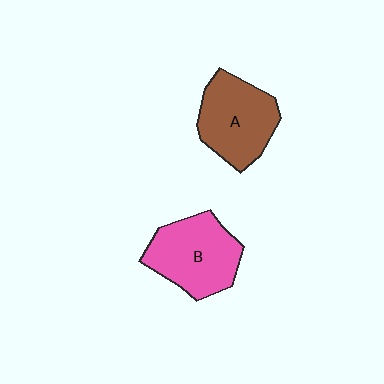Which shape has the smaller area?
Shape A (brown).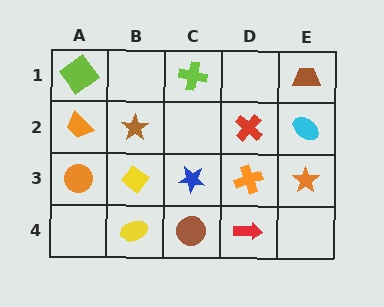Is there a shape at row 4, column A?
No, that cell is empty.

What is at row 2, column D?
A red cross.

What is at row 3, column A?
An orange circle.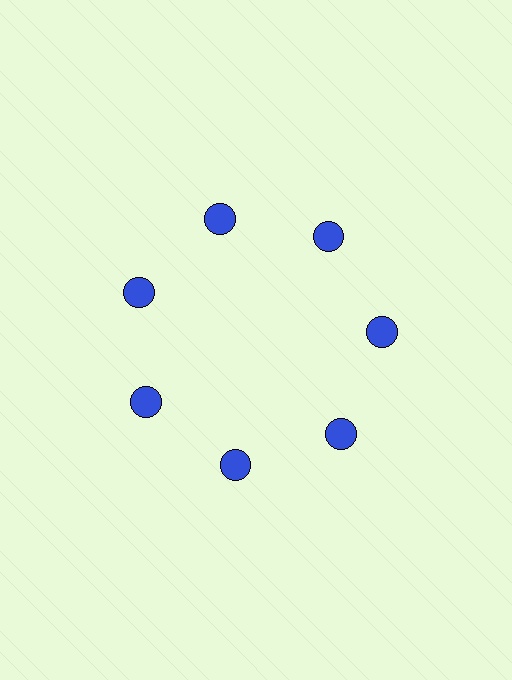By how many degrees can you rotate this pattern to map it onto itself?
The pattern maps onto itself every 51 degrees of rotation.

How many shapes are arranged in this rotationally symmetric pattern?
There are 7 shapes, arranged in 7 groups of 1.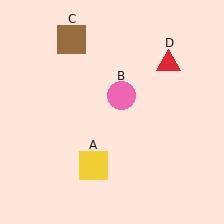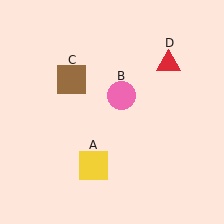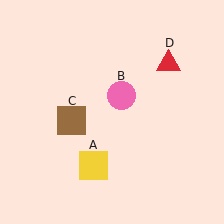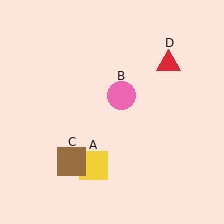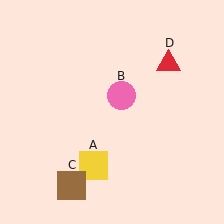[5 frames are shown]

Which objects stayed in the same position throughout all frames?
Yellow square (object A) and pink circle (object B) and red triangle (object D) remained stationary.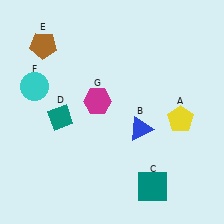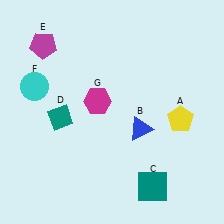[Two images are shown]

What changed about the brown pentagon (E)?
In Image 1, E is brown. In Image 2, it changed to magenta.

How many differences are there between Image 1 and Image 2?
There is 1 difference between the two images.